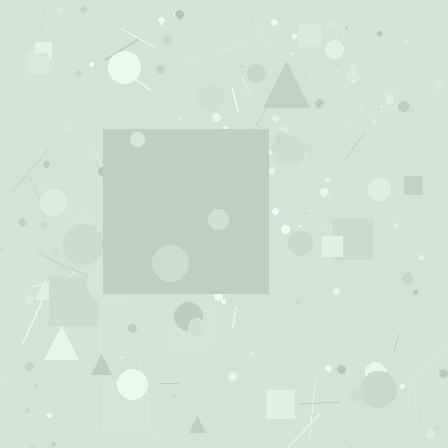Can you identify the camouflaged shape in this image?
The camouflaged shape is a square.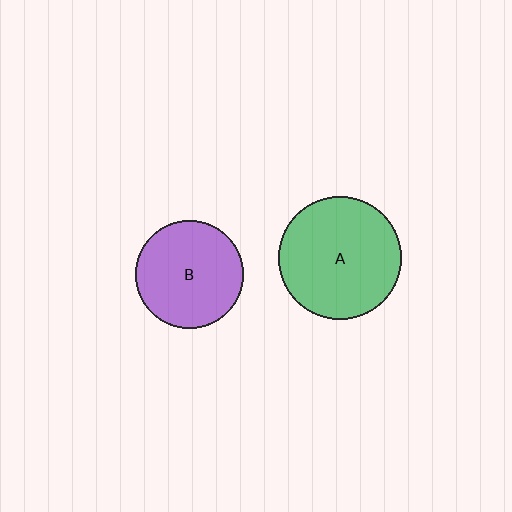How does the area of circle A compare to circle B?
Approximately 1.3 times.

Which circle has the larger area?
Circle A (green).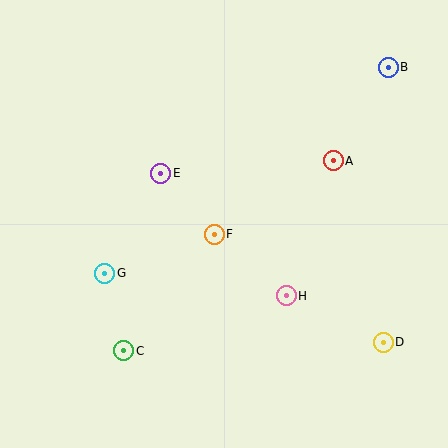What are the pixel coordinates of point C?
Point C is at (124, 351).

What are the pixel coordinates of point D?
Point D is at (383, 342).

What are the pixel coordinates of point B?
Point B is at (388, 67).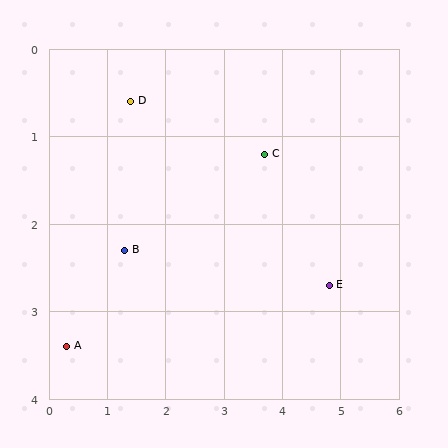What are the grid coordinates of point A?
Point A is at approximately (0.3, 3.4).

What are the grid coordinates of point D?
Point D is at approximately (1.4, 0.6).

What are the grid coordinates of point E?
Point E is at approximately (4.8, 2.7).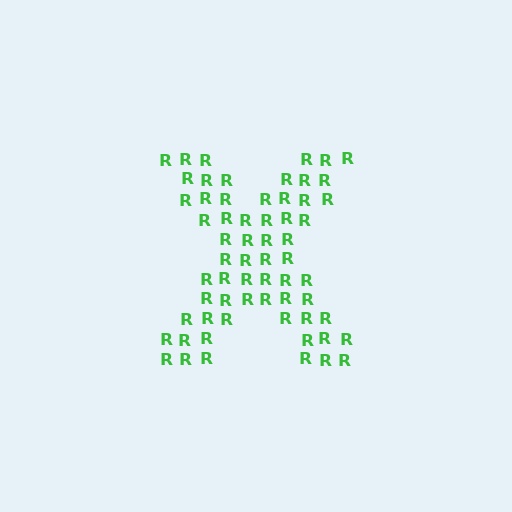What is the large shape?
The large shape is the letter X.